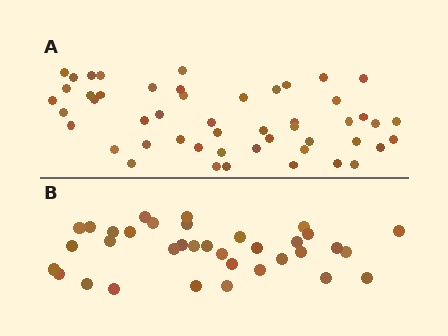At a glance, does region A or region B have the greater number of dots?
Region A (the top region) has more dots.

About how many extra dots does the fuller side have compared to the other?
Region A has approximately 15 more dots than region B.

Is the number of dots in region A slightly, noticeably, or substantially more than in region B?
Region A has noticeably more, but not dramatically so. The ratio is roughly 1.4 to 1.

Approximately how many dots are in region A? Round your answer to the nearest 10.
About 50 dots.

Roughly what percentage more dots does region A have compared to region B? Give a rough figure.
About 45% more.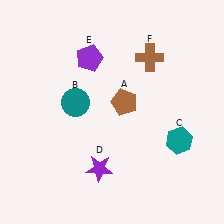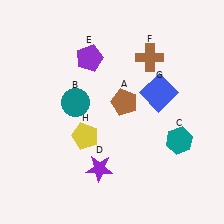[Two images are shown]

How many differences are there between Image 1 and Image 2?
There are 2 differences between the two images.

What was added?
A blue square (G), a yellow pentagon (H) were added in Image 2.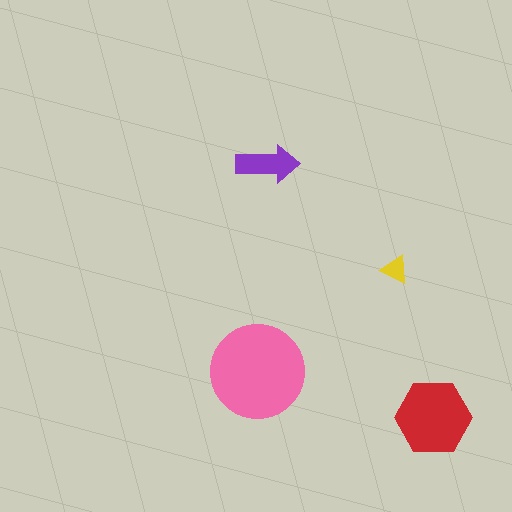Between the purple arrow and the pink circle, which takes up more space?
The pink circle.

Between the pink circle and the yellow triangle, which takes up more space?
The pink circle.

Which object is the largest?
The pink circle.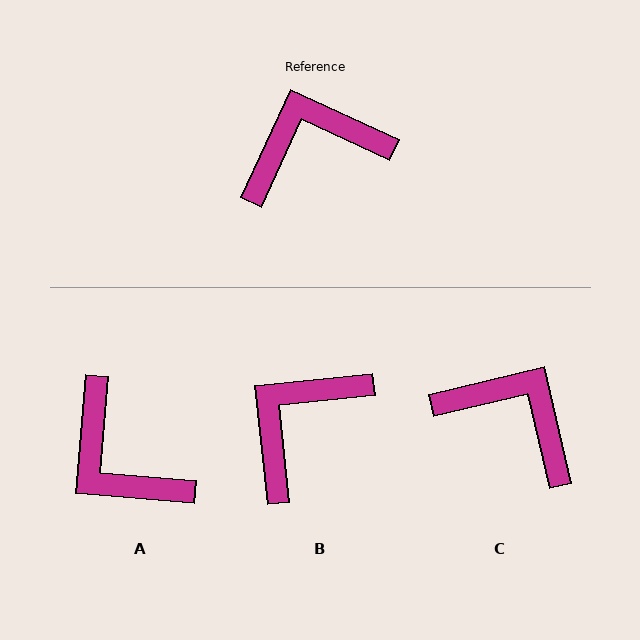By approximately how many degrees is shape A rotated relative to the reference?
Approximately 110 degrees counter-clockwise.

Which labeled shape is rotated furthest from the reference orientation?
A, about 110 degrees away.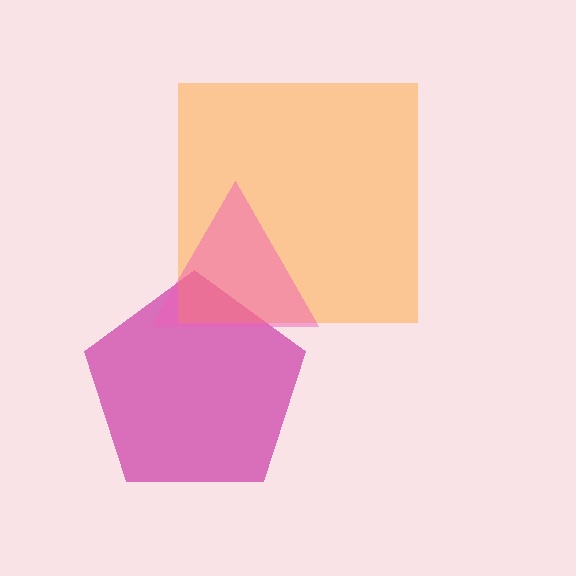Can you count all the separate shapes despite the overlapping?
Yes, there are 3 separate shapes.